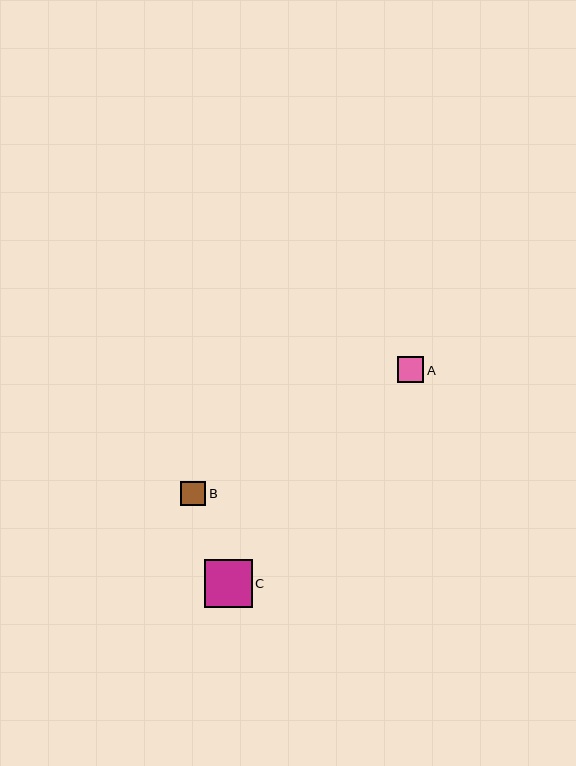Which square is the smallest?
Square B is the smallest with a size of approximately 25 pixels.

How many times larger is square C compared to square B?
Square C is approximately 1.9 times the size of square B.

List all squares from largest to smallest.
From largest to smallest: C, A, B.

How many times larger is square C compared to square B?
Square C is approximately 1.9 times the size of square B.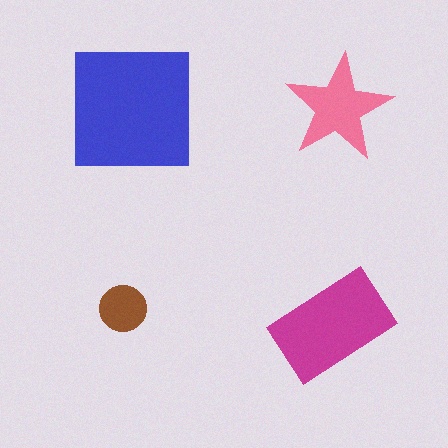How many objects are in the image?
There are 4 objects in the image.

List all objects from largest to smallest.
The blue square, the magenta rectangle, the pink star, the brown circle.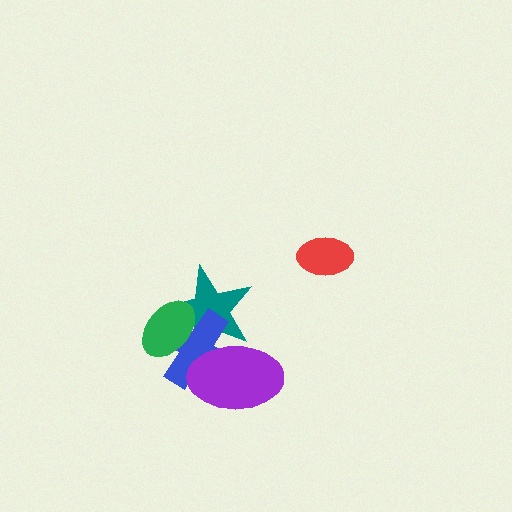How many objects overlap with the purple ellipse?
2 objects overlap with the purple ellipse.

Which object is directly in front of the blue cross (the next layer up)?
The purple ellipse is directly in front of the blue cross.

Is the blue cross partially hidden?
Yes, it is partially covered by another shape.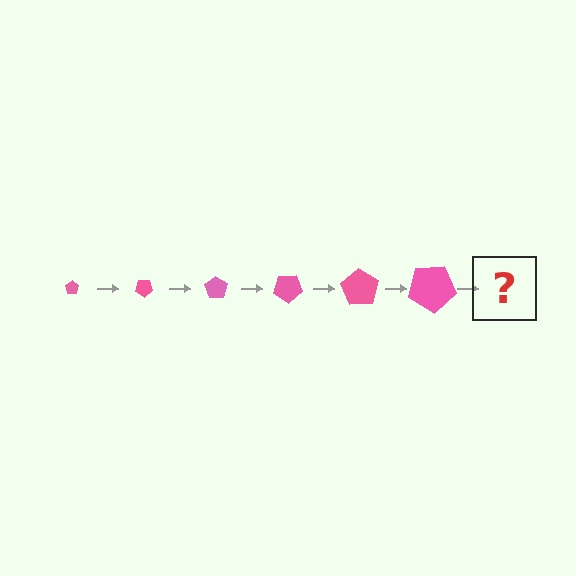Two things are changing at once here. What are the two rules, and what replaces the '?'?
The two rules are that the pentagon grows larger each step and it rotates 35 degrees each step. The '?' should be a pentagon, larger than the previous one and rotated 210 degrees from the start.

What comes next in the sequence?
The next element should be a pentagon, larger than the previous one and rotated 210 degrees from the start.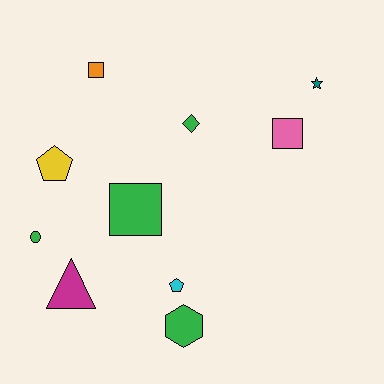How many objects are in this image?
There are 10 objects.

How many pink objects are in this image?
There is 1 pink object.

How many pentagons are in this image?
There are 2 pentagons.